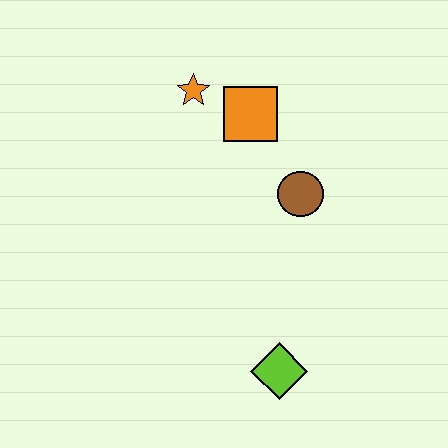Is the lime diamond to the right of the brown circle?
No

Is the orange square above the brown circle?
Yes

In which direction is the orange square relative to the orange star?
The orange square is to the right of the orange star.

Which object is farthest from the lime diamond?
The orange star is farthest from the lime diamond.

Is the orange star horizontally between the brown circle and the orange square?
No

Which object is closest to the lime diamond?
The brown circle is closest to the lime diamond.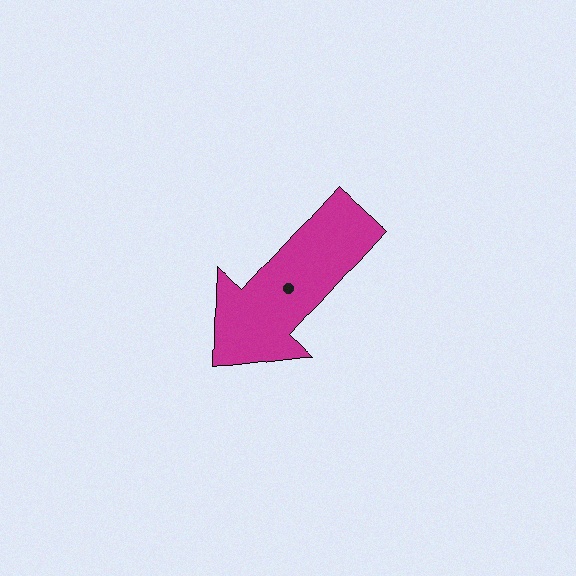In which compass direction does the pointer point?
Southwest.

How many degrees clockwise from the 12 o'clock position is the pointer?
Approximately 222 degrees.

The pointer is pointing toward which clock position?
Roughly 7 o'clock.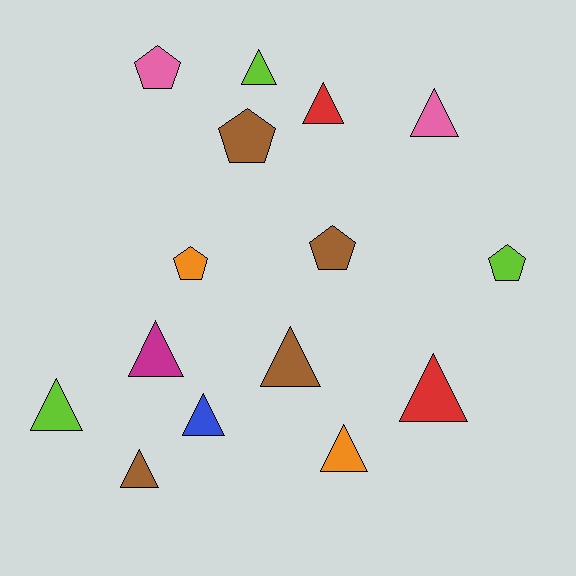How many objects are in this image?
There are 15 objects.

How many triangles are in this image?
There are 10 triangles.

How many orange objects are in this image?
There are 2 orange objects.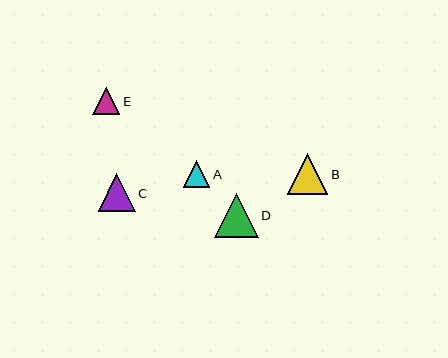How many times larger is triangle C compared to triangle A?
Triangle C is approximately 1.4 times the size of triangle A.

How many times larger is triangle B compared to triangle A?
Triangle B is approximately 1.5 times the size of triangle A.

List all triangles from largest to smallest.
From largest to smallest: D, B, C, E, A.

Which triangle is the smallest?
Triangle A is the smallest with a size of approximately 27 pixels.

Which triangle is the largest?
Triangle D is the largest with a size of approximately 44 pixels.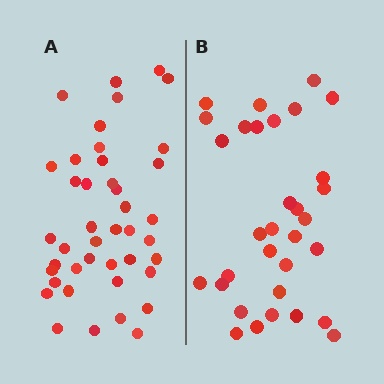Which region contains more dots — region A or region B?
Region A (the left region) has more dots.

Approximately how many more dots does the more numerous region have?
Region A has roughly 10 or so more dots than region B.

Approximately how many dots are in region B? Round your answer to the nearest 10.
About 30 dots. (The exact count is 32, which rounds to 30.)